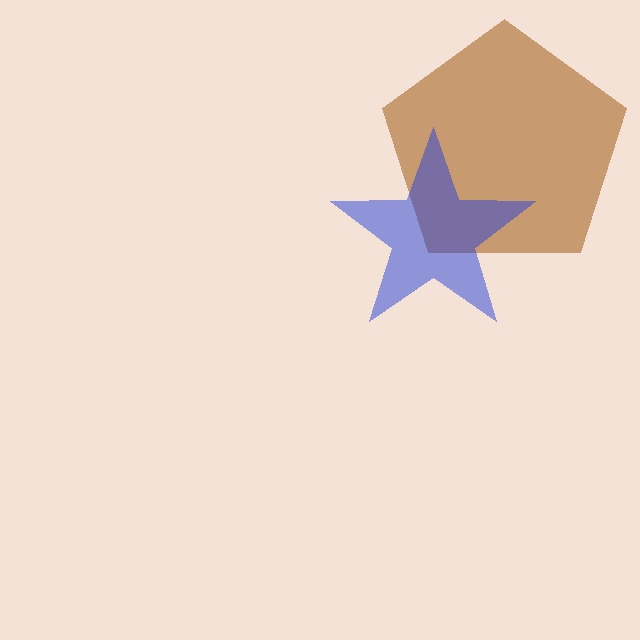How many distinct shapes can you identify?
There are 2 distinct shapes: a brown pentagon, a blue star.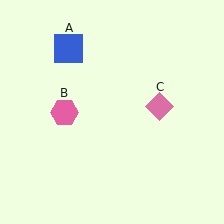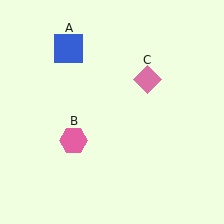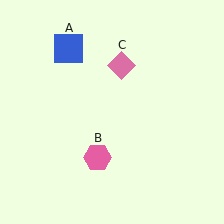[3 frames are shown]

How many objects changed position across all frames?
2 objects changed position: pink hexagon (object B), pink diamond (object C).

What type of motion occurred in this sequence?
The pink hexagon (object B), pink diamond (object C) rotated counterclockwise around the center of the scene.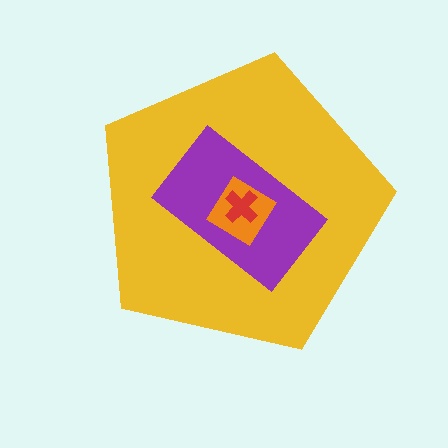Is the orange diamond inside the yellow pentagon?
Yes.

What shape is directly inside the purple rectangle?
The orange diamond.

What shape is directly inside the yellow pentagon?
The purple rectangle.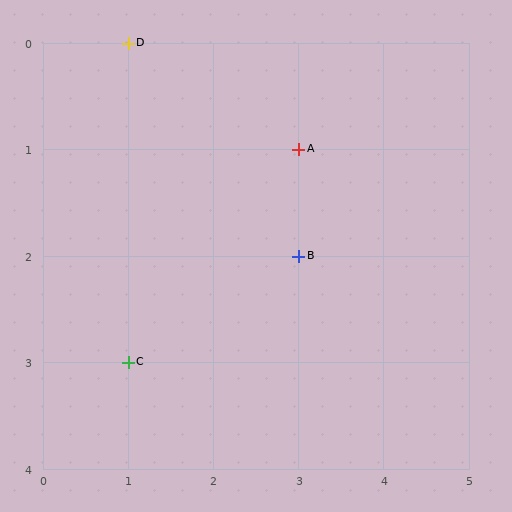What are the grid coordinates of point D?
Point D is at grid coordinates (1, 0).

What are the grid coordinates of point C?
Point C is at grid coordinates (1, 3).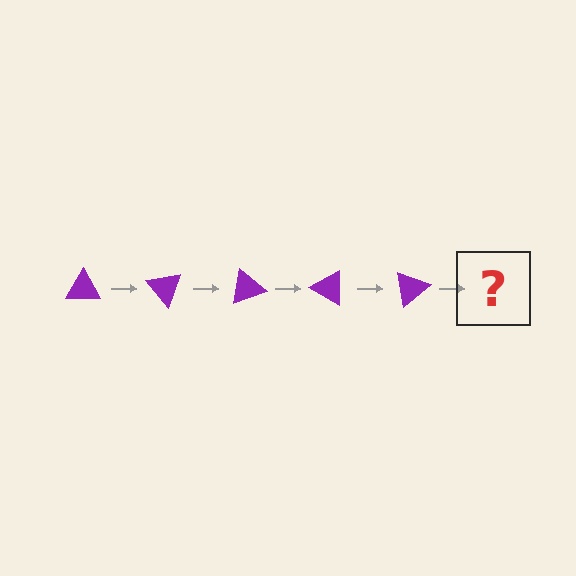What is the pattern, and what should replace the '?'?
The pattern is that the triangle rotates 50 degrees each step. The '?' should be a purple triangle rotated 250 degrees.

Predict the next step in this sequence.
The next step is a purple triangle rotated 250 degrees.